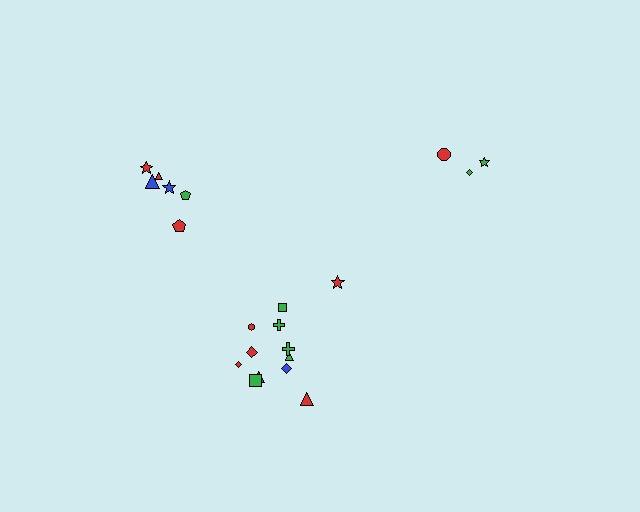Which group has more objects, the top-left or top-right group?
The top-left group.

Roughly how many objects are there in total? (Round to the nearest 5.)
Roughly 20 objects in total.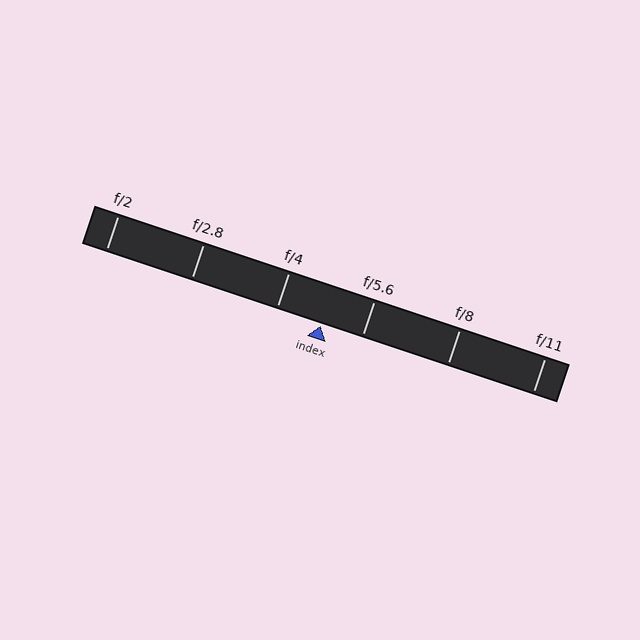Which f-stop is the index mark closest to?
The index mark is closest to f/5.6.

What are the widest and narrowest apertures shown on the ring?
The widest aperture shown is f/2 and the narrowest is f/11.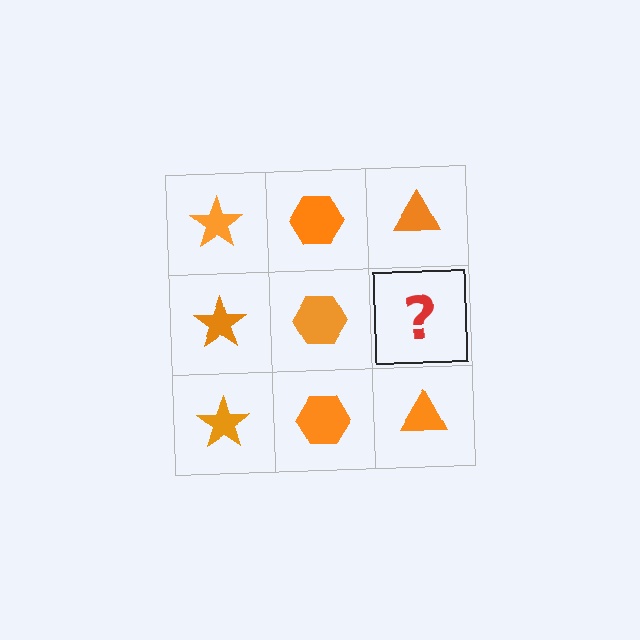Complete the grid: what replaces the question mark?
The question mark should be replaced with an orange triangle.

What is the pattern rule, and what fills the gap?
The rule is that each column has a consistent shape. The gap should be filled with an orange triangle.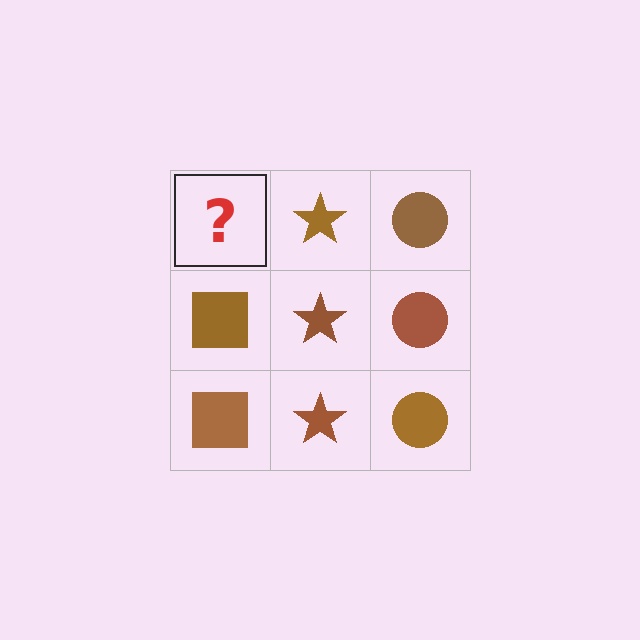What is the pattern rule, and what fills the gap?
The rule is that each column has a consistent shape. The gap should be filled with a brown square.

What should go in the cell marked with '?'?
The missing cell should contain a brown square.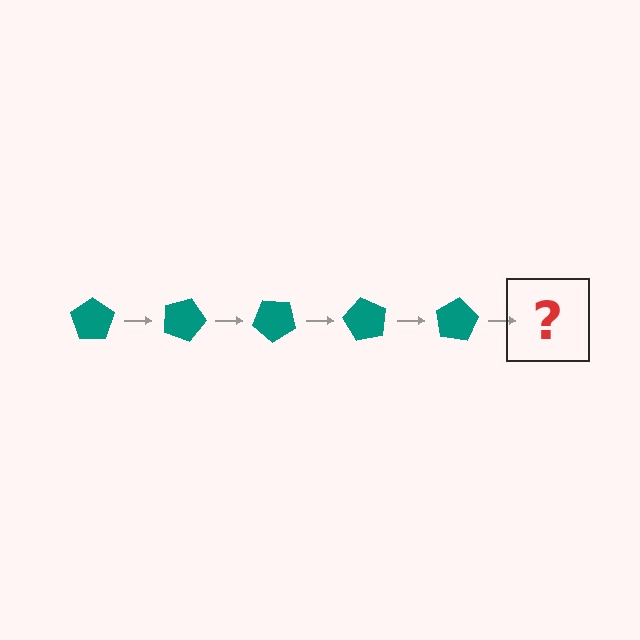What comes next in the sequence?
The next element should be a teal pentagon rotated 100 degrees.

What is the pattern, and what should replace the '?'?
The pattern is that the pentagon rotates 20 degrees each step. The '?' should be a teal pentagon rotated 100 degrees.